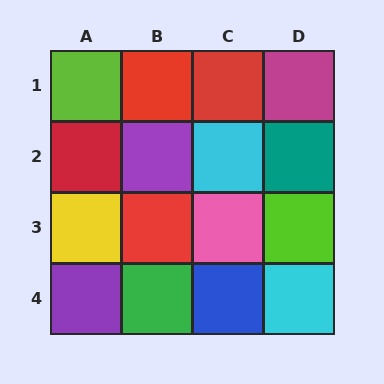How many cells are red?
4 cells are red.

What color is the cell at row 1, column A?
Lime.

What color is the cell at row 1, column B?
Red.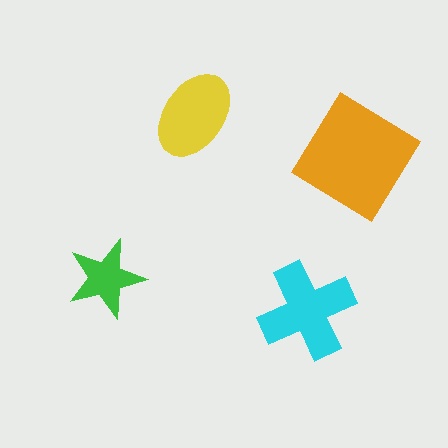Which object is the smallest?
The green star.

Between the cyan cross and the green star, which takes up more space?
The cyan cross.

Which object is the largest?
The orange diamond.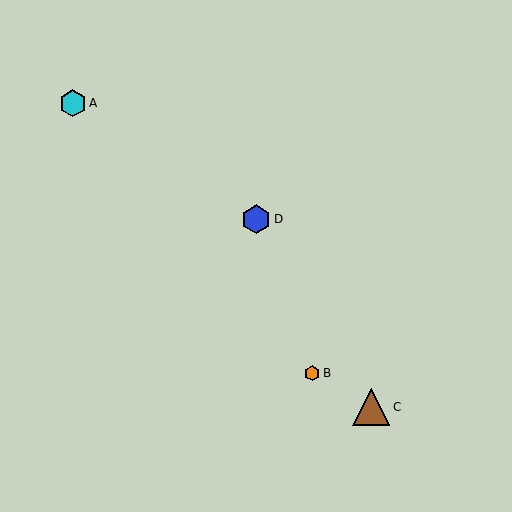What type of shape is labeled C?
Shape C is a brown triangle.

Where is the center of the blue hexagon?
The center of the blue hexagon is at (256, 219).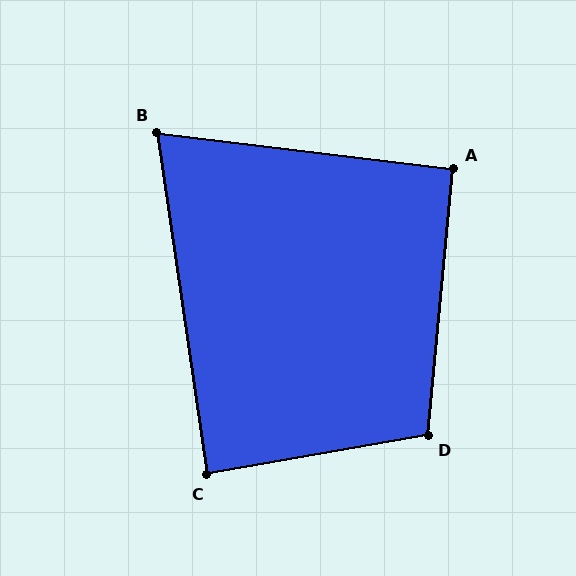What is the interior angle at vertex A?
Approximately 92 degrees (approximately right).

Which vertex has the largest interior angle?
D, at approximately 105 degrees.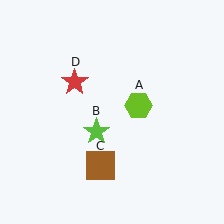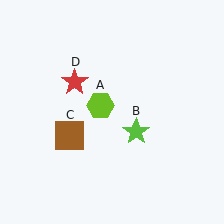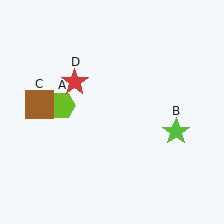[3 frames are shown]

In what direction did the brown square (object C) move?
The brown square (object C) moved up and to the left.